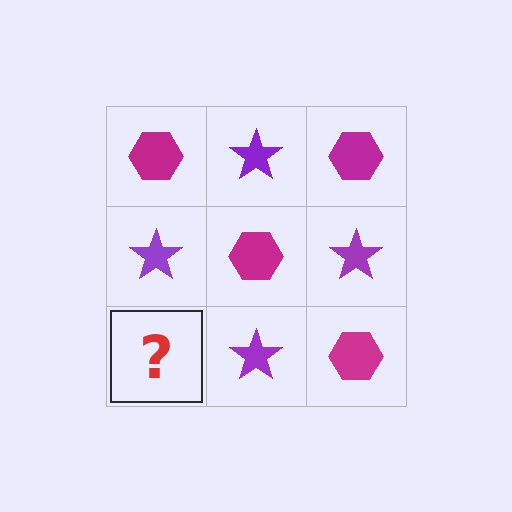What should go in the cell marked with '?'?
The missing cell should contain a magenta hexagon.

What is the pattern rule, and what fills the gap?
The rule is that it alternates magenta hexagon and purple star in a checkerboard pattern. The gap should be filled with a magenta hexagon.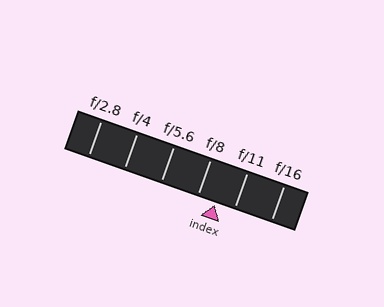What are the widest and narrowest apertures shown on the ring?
The widest aperture shown is f/2.8 and the narrowest is f/16.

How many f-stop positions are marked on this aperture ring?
There are 6 f-stop positions marked.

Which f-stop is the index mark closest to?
The index mark is closest to f/8.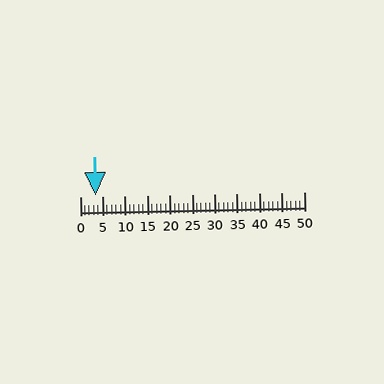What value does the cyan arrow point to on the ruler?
The cyan arrow points to approximately 4.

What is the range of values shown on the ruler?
The ruler shows values from 0 to 50.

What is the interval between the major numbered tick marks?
The major tick marks are spaced 5 units apart.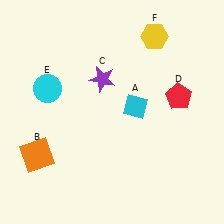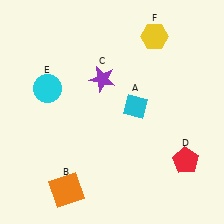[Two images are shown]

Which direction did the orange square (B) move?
The orange square (B) moved down.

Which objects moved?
The objects that moved are: the orange square (B), the red pentagon (D).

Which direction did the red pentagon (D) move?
The red pentagon (D) moved down.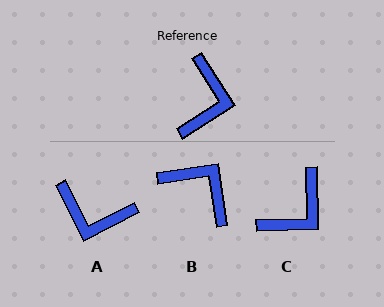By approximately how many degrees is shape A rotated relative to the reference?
Approximately 96 degrees clockwise.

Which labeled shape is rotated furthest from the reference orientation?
A, about 96 degrees away.